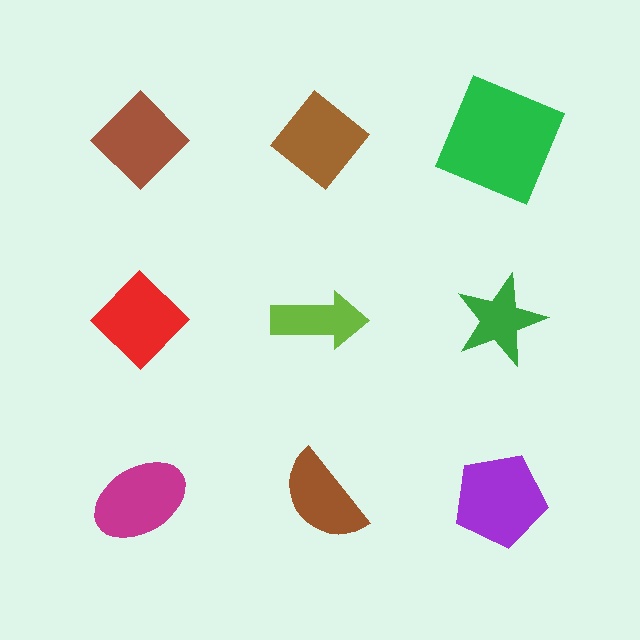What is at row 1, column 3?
A green square.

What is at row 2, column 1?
A red diamond.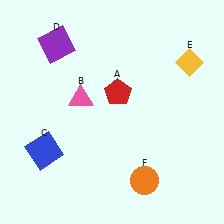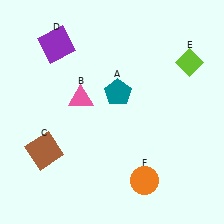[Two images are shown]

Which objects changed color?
A changed from red to teal. C changed from blue to brown. E changed from yellow to lime.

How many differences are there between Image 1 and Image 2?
There are 3 differences between the two images.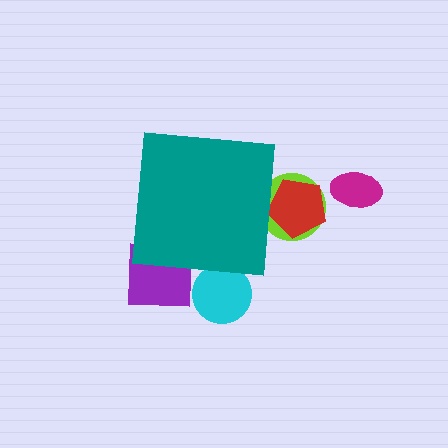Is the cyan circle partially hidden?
Yes, the cyan circle is partially hidden behind the teal square.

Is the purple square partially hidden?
Yes, the purple square is partially hidden behind the teal square.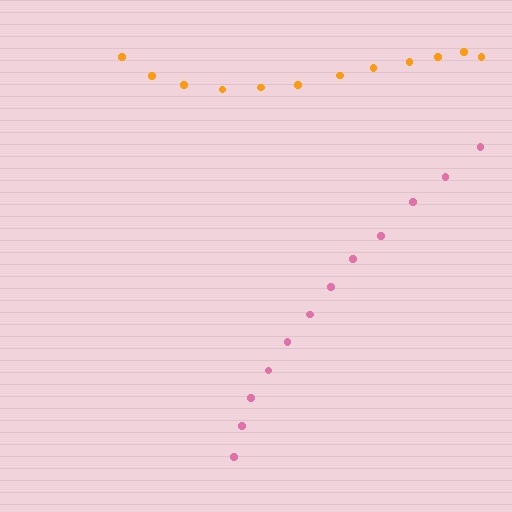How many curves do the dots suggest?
There are 2 distinct paths.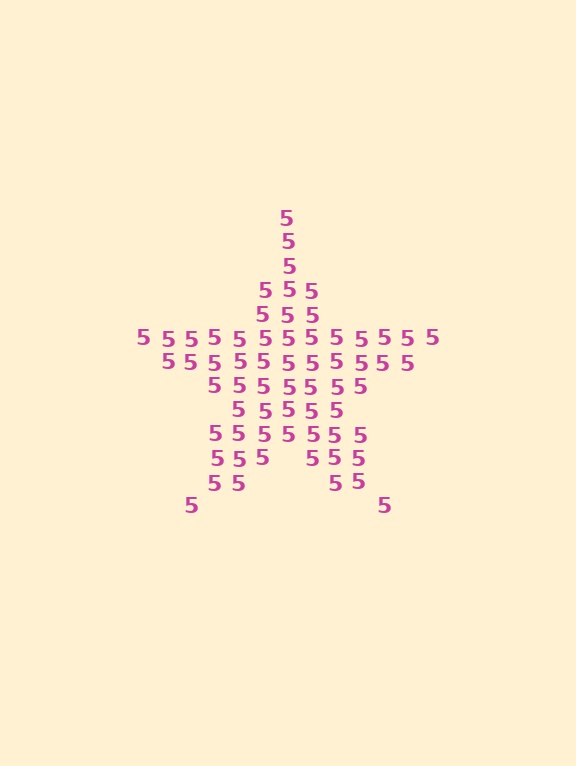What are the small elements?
The small elements are digit 5's.